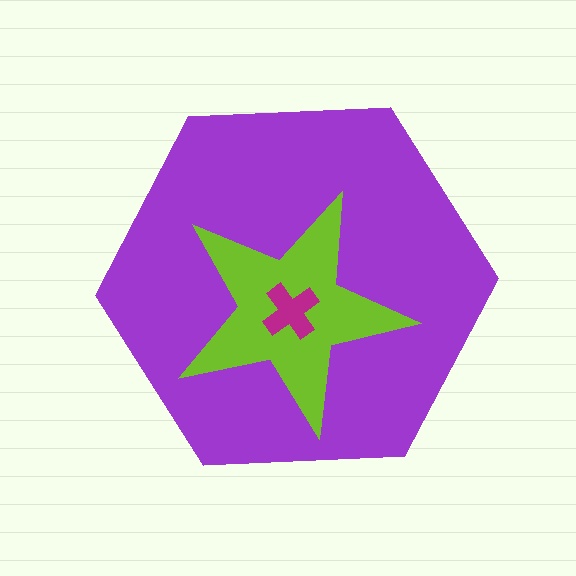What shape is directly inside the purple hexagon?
The lime star.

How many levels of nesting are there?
3.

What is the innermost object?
The magenta cross.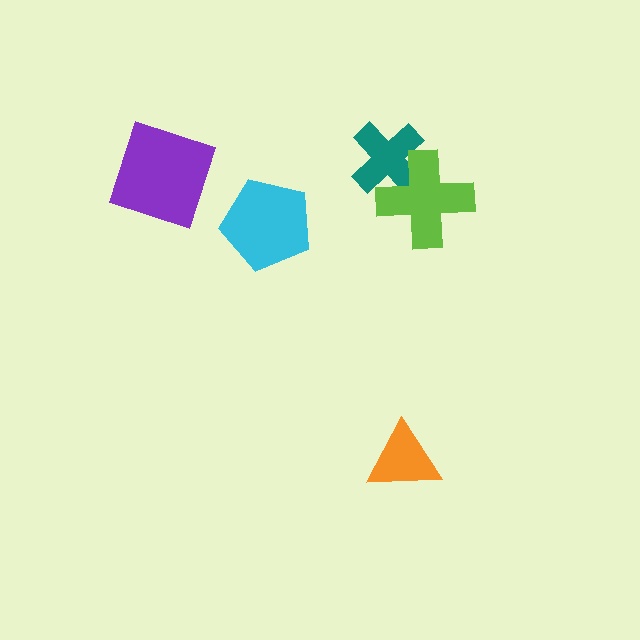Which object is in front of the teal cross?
The lime cross is in front of the teal cross.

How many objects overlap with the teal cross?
1 object overlaps with the teal cross.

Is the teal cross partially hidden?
Yes, it is partially covered by another shape.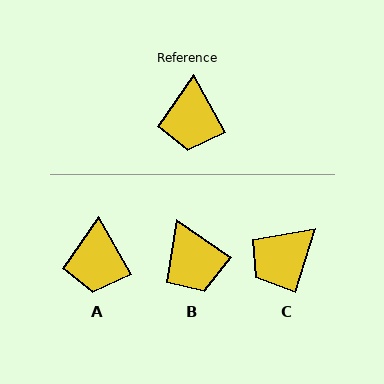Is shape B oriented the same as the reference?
No, it is off by about 26 degrees.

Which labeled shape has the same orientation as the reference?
A.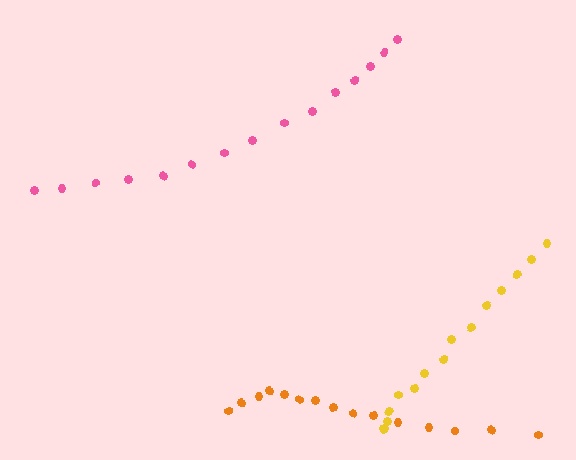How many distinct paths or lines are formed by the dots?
There are 3 distinct paths.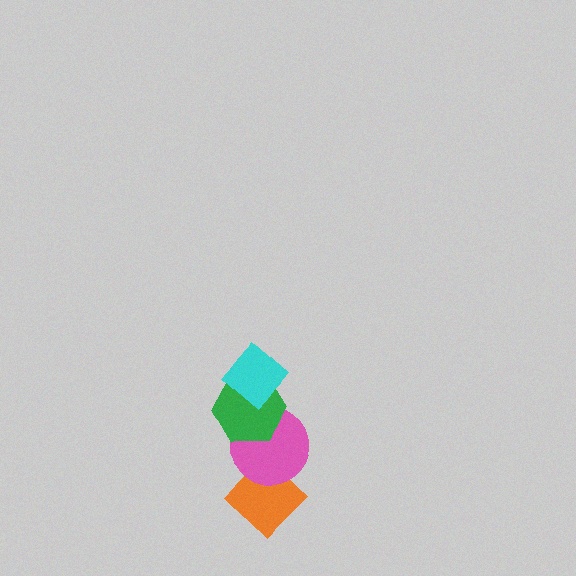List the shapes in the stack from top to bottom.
From top to bottom: the cyan diamond, the green hexagon, the pink circle, the orange diamond.